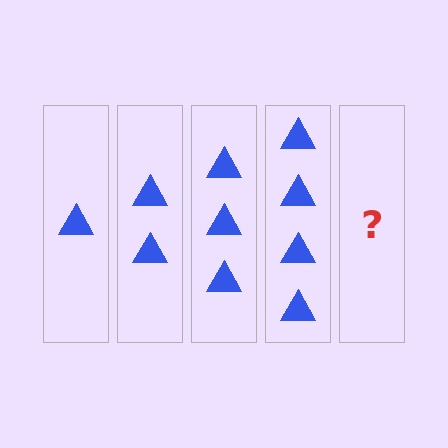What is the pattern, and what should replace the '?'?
The pattern is that each step adds one more triangle. The '?' should be 5 triangles.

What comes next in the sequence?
The next element should be 5 triangles.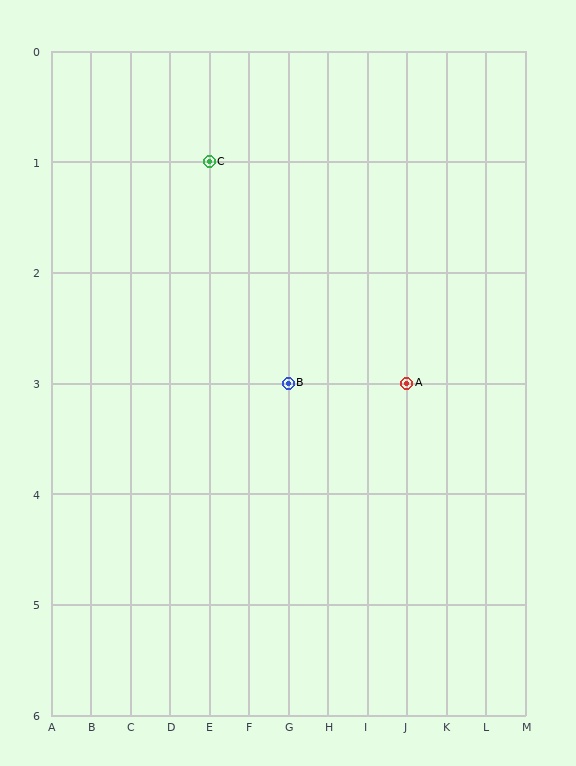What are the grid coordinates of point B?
Point B is at grid coordinates (G, 3).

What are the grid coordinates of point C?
Point C is at grid coordinates (E, 1).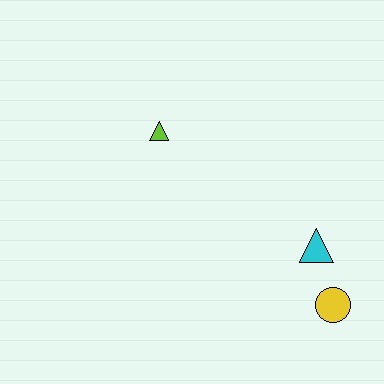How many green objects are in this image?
There are no green objects.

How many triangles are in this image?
There are 2 triangles.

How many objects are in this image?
There are 3 objects.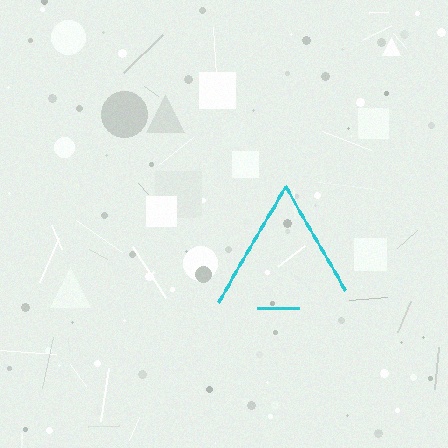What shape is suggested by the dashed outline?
The dashed outline suggests a triangle.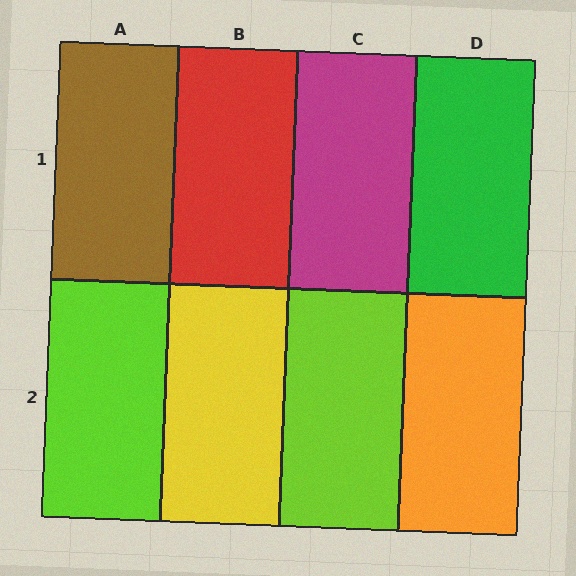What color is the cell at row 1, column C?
Magenta.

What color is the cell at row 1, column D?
Green.